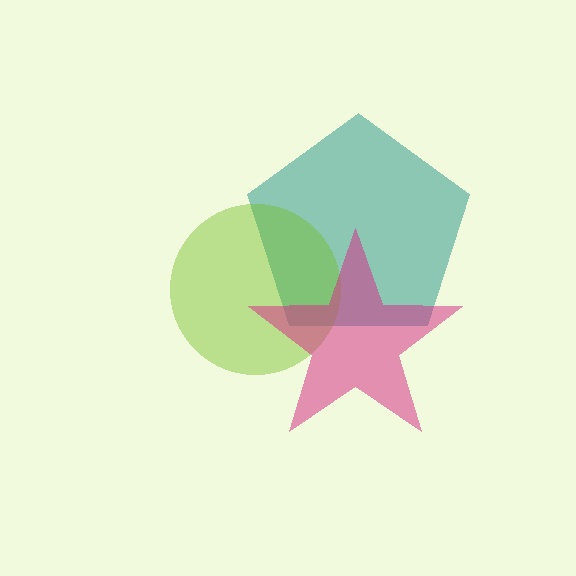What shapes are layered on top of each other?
The layered shapes are: a teal pentagon, a lime circle, a magenta star.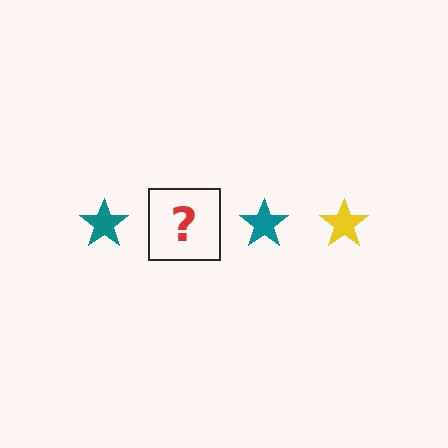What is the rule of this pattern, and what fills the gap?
The rule is that the pattern cycles through teal, yellow stars. The gap should be filled with a yellow star.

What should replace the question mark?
The question mark should be replaced with a yellow star.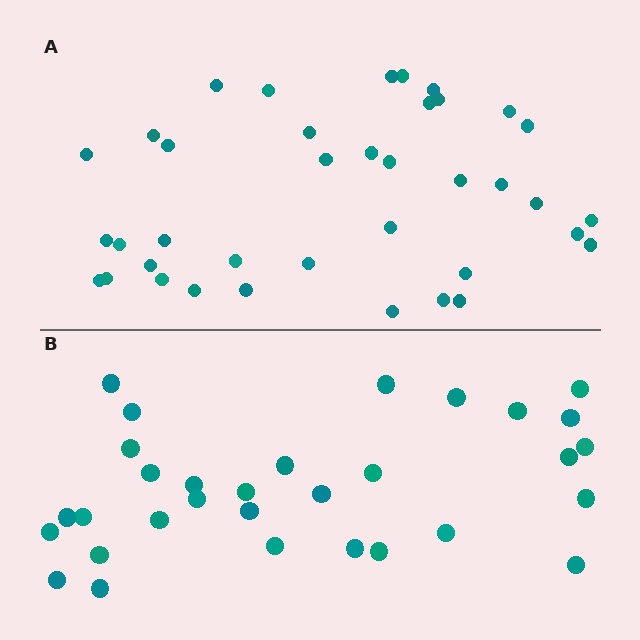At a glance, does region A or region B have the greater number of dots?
Region A (the top region) has more dots.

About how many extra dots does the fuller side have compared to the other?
Region A has roughly 8 or so more dots than region B.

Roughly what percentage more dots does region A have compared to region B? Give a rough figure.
About 25% more.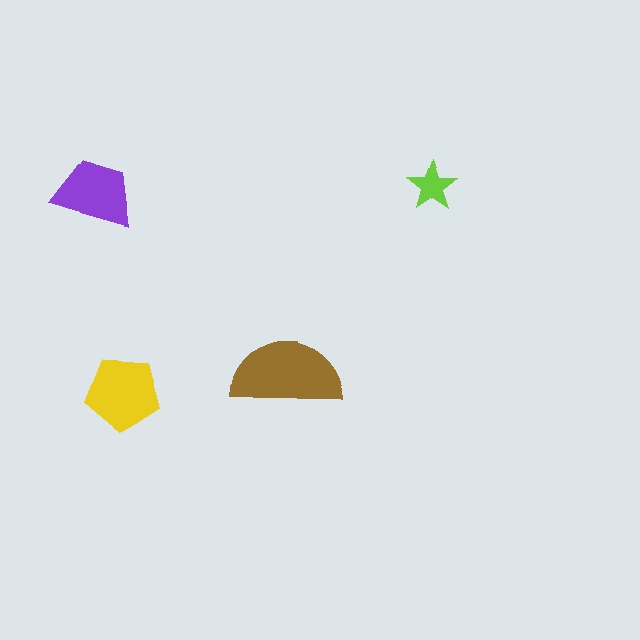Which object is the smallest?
The lime star.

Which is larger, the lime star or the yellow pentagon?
The yellow pentagon.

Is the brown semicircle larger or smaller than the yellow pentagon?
Larger.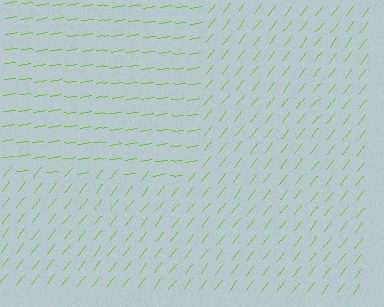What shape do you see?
I see a rectangle.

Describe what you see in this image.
The image is filled with small lime line segments. A rectangle region in the image has lines oriented differently from the surrounding lines, creating a visible texture boundary.